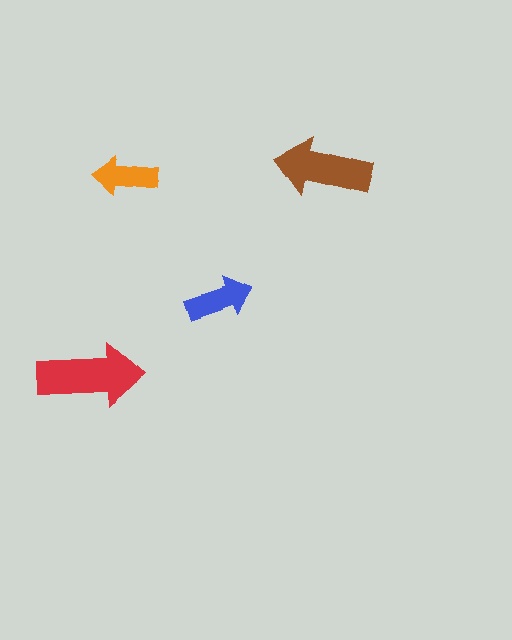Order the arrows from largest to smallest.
the red one, the brown one, the blue one, the orange one.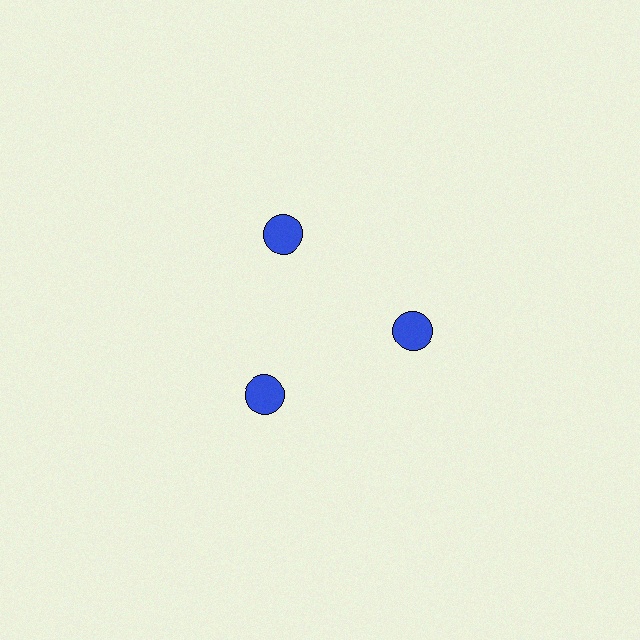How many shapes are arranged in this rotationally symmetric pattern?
There are 3 shapes, arranged in 3 groups of 1.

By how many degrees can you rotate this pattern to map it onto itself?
The pattern maps onto itself every 120 degrees of rotation.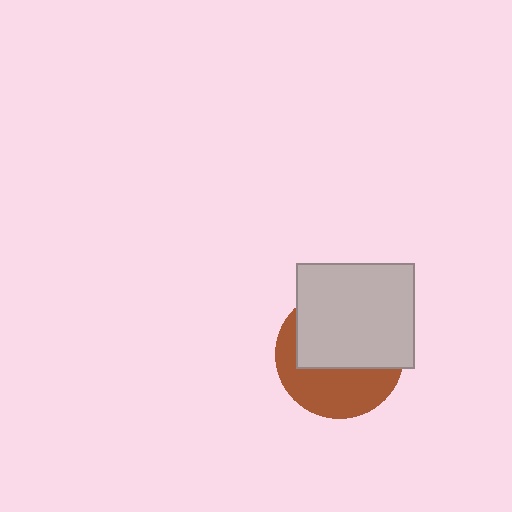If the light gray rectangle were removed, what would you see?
You would see the complete brown circle.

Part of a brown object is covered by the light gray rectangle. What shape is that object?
It is a circle.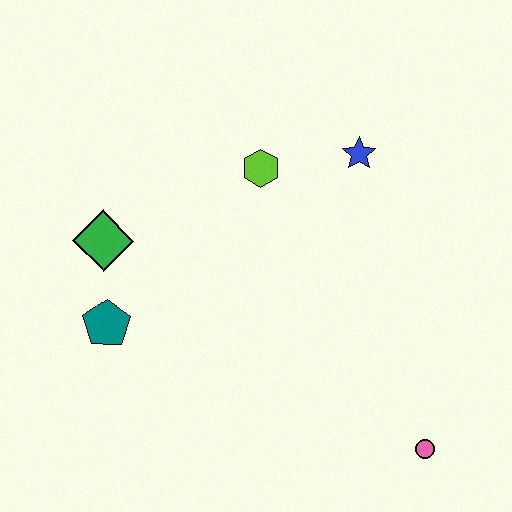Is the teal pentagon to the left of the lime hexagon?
Yes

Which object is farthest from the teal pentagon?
The pink circle is farthest from the teal pentagon.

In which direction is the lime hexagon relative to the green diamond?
The lime hexagon is to the right of the green diamond.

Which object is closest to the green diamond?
The teal pentagon is closest to the green diamond.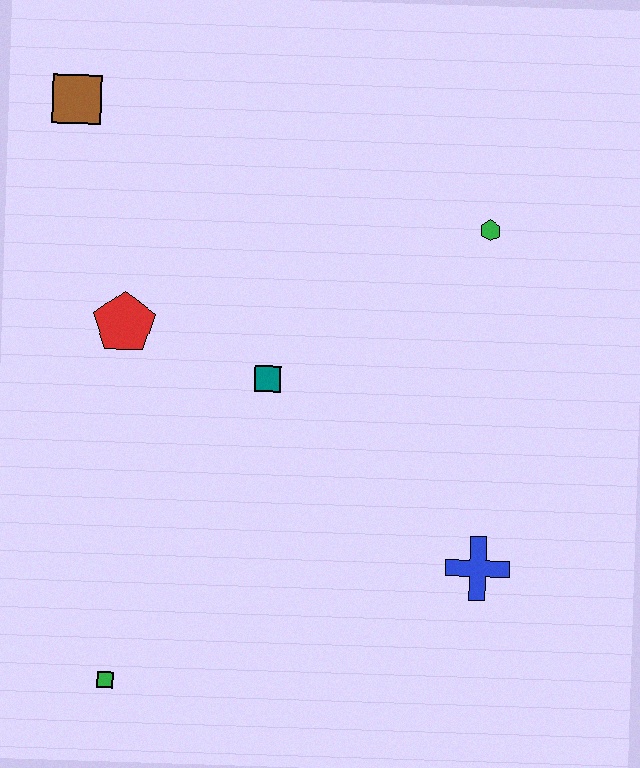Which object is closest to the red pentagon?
The teal square is closest to the red pentagon.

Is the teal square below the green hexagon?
Yes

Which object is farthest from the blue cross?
The brown square is farthest from the blue cross.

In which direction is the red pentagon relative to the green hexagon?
The red pentagon is to the left of the green hexagon.